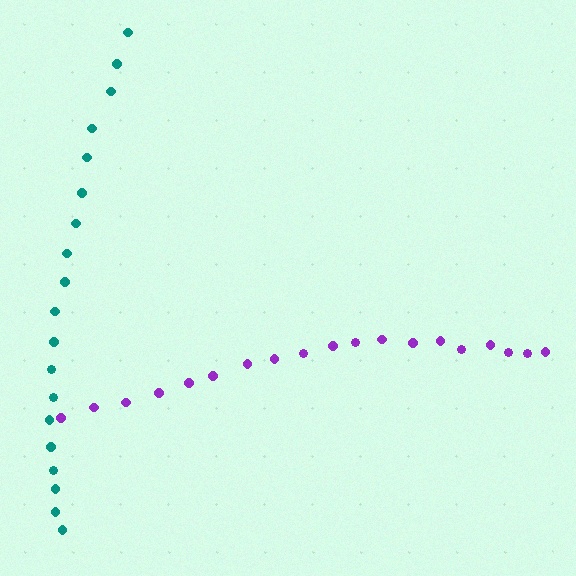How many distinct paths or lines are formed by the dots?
There are 2 distinct paths.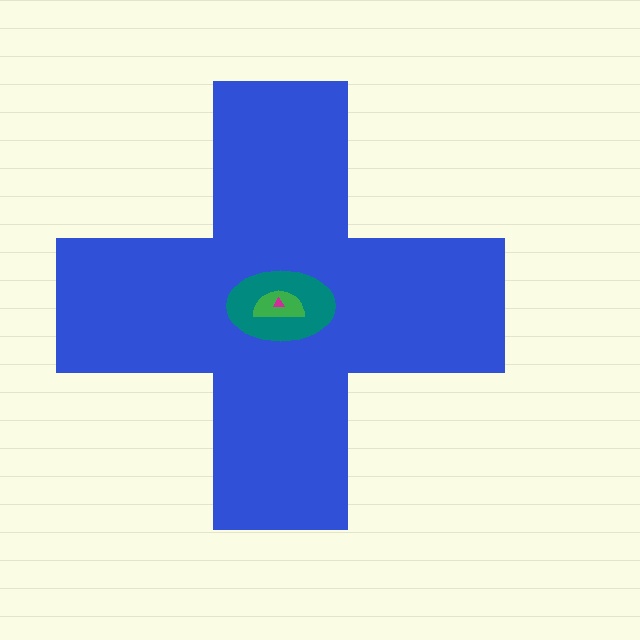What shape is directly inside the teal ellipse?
The green semicircle.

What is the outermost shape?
The blue cross.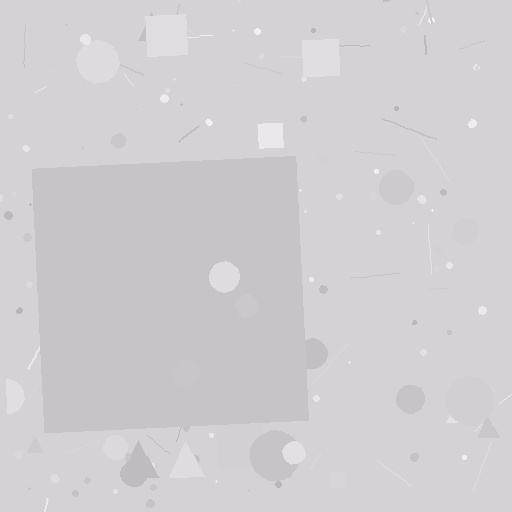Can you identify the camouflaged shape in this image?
The camouflaged shape is a square.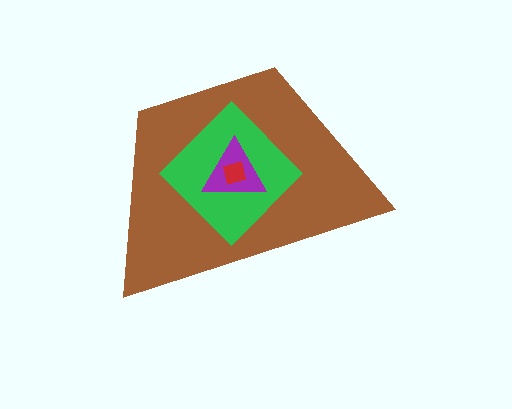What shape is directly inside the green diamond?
The purple triangle.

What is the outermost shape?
The brown trapezoid.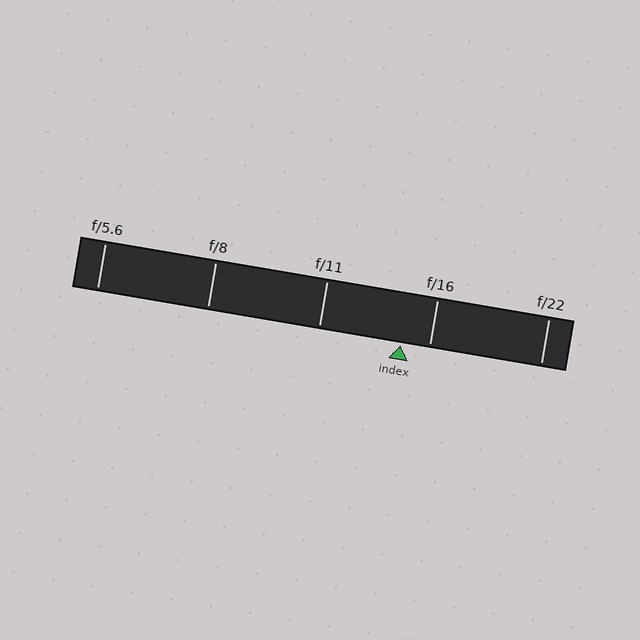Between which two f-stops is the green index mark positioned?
The index mark is between f/11 and f/16.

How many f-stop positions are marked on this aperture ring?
There are 5 f-stop positions marked.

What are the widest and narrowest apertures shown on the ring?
The widest aperture shown is f/5.6 and the narrowest is f/22.